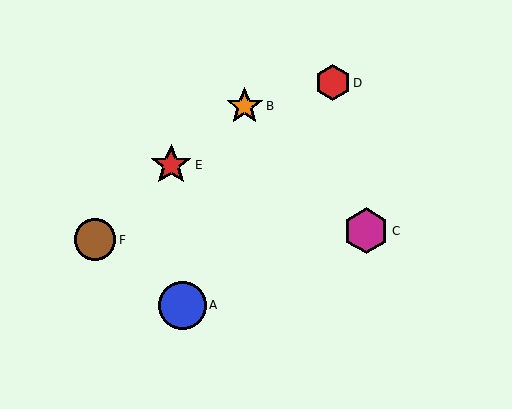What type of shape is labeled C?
Shape C is a magenta hexagon.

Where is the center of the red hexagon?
The center of the red hexagon is at (333, 83).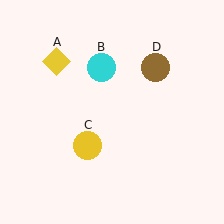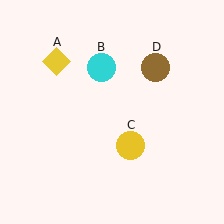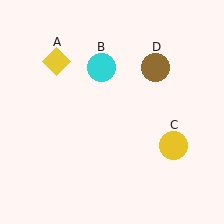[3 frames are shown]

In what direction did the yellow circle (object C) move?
The yellow circle (object C) moved right.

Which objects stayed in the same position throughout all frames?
Yellow diamond (object A) and cyan circle (object B) and brown circle (object D) remained stationary.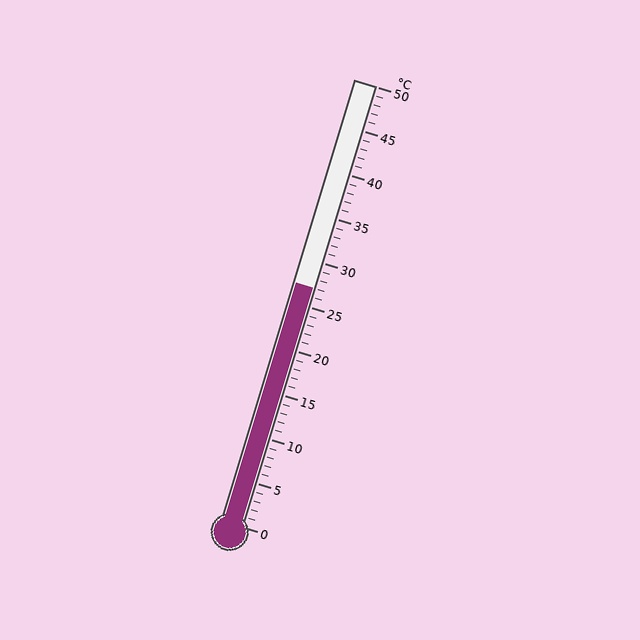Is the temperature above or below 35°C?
The temperature is below 35°C.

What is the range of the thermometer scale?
The thermometer scale ranges from 0°C to 50°C.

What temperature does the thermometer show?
The thermometer shows approximately 27°C.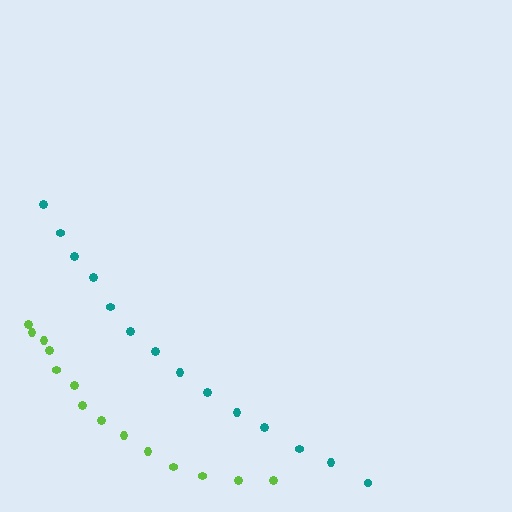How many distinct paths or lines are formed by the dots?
There are 2 distinct paths.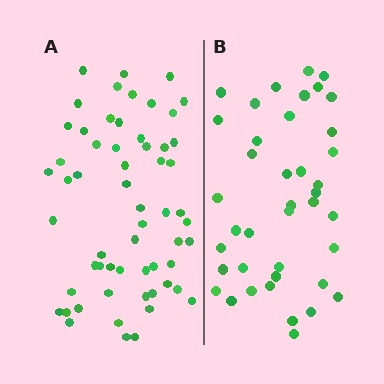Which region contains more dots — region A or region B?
Region A (the left region) has more dots.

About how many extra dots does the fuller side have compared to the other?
Region A has approximately 20 more dots than region B.